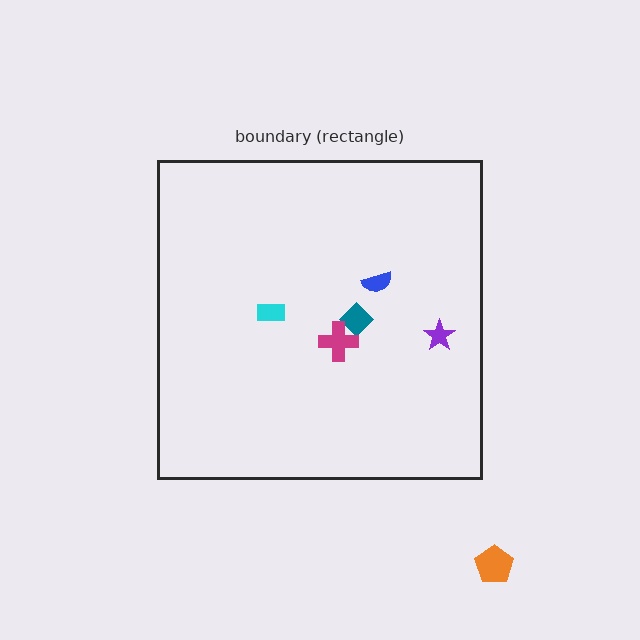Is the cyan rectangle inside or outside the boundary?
Inside.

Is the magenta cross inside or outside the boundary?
Inside.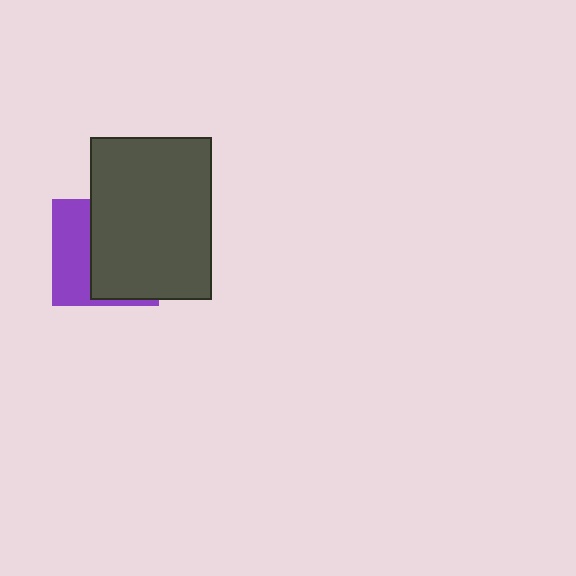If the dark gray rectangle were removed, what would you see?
You would see the complete purple square.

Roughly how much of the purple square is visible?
A small part of it is visible (roughly 39%).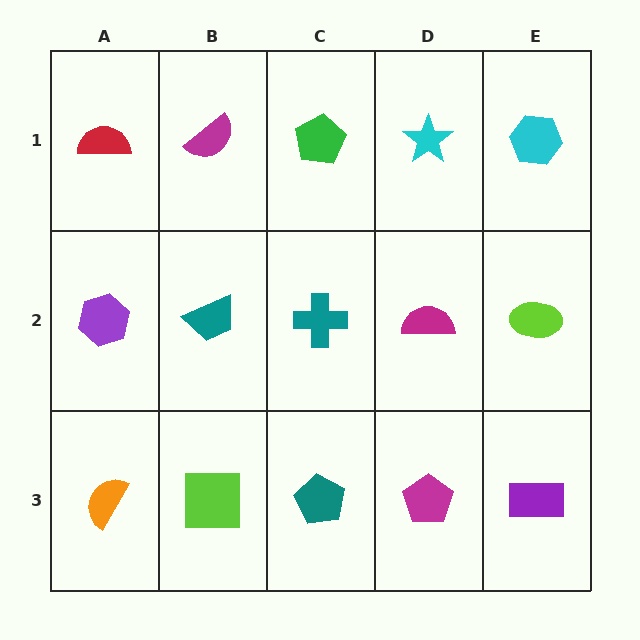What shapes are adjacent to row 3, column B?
A teal trapezoid (row 2, column B), an orange semicircle (row 3, column A), a teal pentagon (row 3, column C).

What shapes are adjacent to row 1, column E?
A lime ellipse (row 2, column E), a cyan star (row 1, column D).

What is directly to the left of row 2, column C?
A teal trapezoid.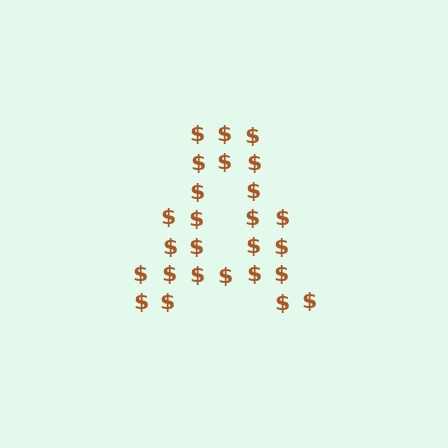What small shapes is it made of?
It is made of small dollar signs.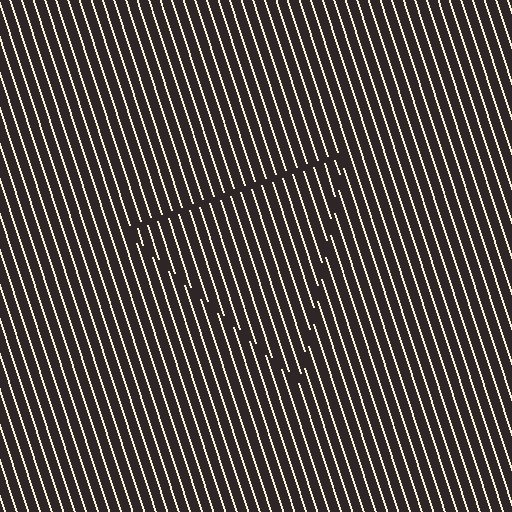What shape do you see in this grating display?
An illusory triangle. The interior of the shape contains the same grating, shifted by half a period — the contour is defined by the phase discontinuity where line-ends from the inner and outer gratings abut.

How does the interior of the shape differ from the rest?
The interior of the shape contains the same grating, shifted by half a period — the contour is defined by the phase discontinuity where line-ends from the inner and outer gratings abut.